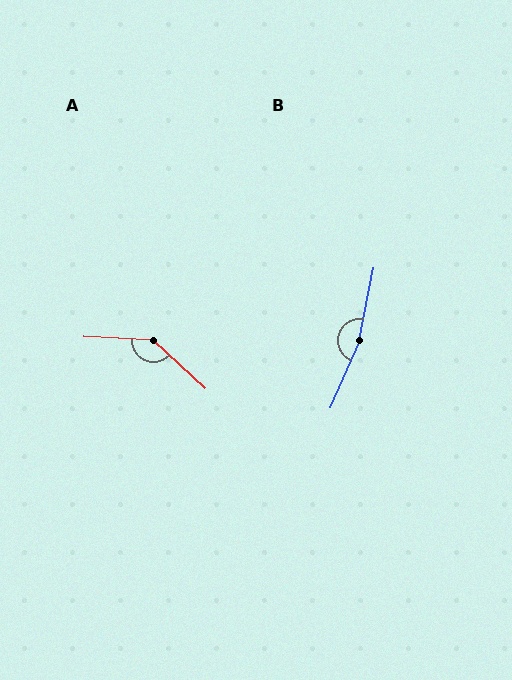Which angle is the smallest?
A, at approximately 141 degrees.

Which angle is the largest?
B, at approximately 167 degrees.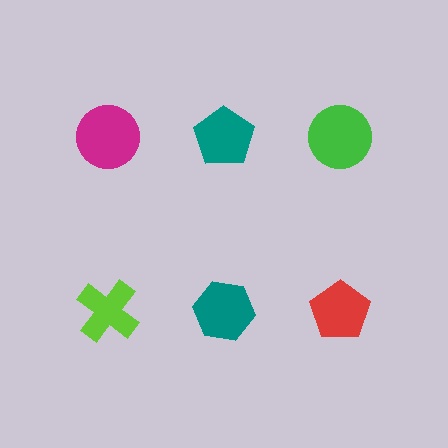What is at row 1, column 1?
A magenta circle.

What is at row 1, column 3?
A green circle.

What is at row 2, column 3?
A red pentagon.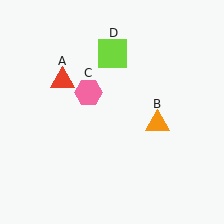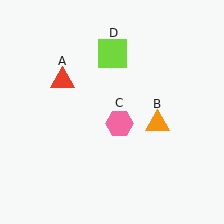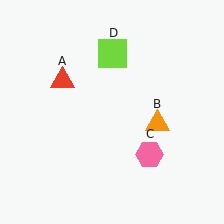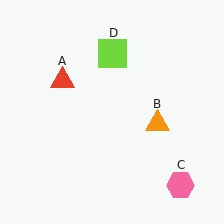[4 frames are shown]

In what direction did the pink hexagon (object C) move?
The pink hexagon (object C) moved down and to the right.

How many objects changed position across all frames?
1 object changed position: pink hexagon (object C).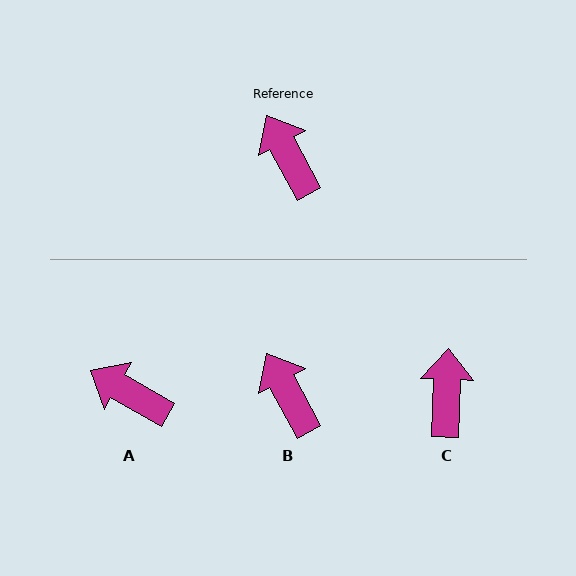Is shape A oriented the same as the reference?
No, it is off by about 32 degrees.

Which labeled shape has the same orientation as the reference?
B.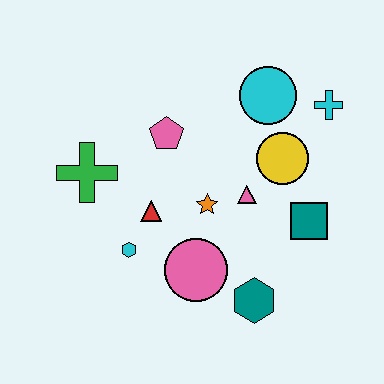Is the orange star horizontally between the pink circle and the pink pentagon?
No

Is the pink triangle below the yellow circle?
Yes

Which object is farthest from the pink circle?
The cyan cross is farthest from the pink circle.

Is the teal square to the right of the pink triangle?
Yes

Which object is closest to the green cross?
The red triangle is closest to the green cross.